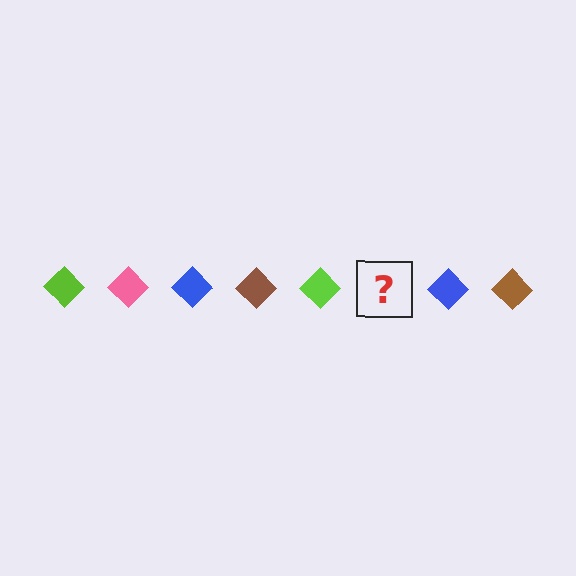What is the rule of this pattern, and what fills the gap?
The rule is that the pattern cycles through lime, pink, blue, brown diamonds. The gap should be filled with a pink diamond.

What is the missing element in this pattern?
The missing element is a pink diamond.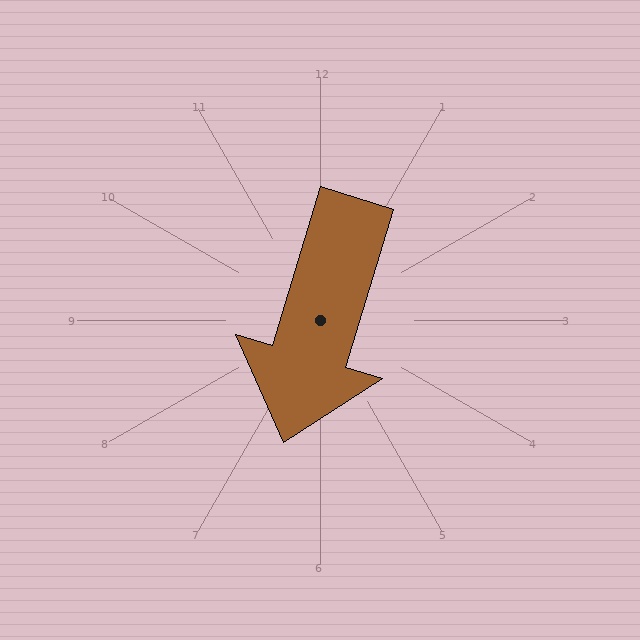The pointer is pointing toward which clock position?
Roughly 7 o'clock.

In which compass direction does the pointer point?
South.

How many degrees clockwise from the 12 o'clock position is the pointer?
Approximately 197 degrees.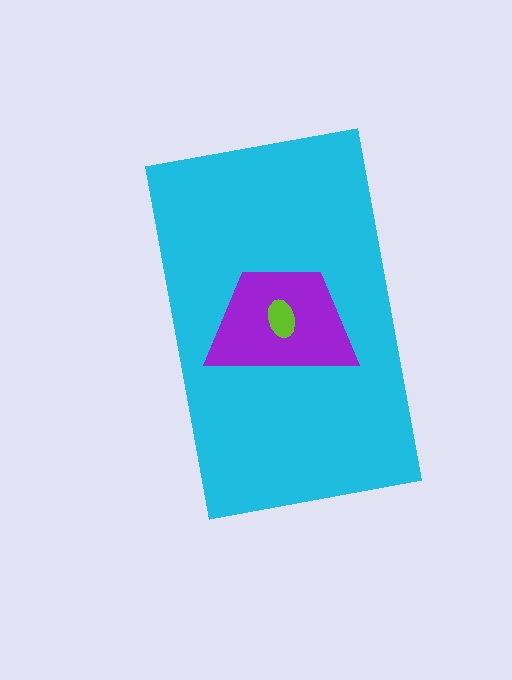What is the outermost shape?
The cyan rectangle.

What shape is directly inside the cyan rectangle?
The purple trapezoid.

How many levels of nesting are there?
3.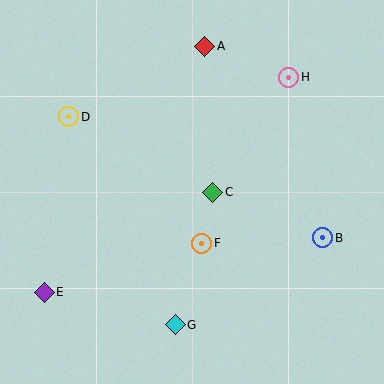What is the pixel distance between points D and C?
The distance between D and C is 163 pixels.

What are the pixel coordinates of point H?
Point H is at (288, 77).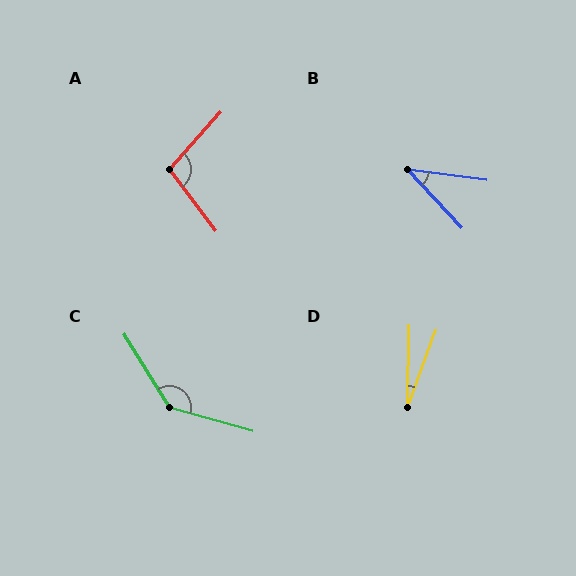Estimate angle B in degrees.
Approximately 39 degrees.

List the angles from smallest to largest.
D (19°), B (39°), A (101°), C (137°).